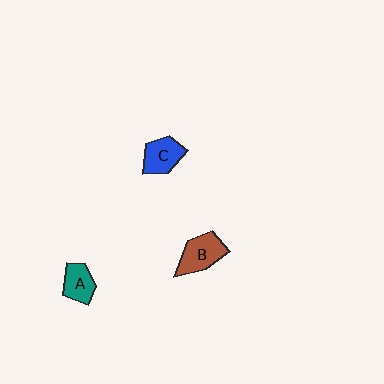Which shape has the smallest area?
Shape A (teal).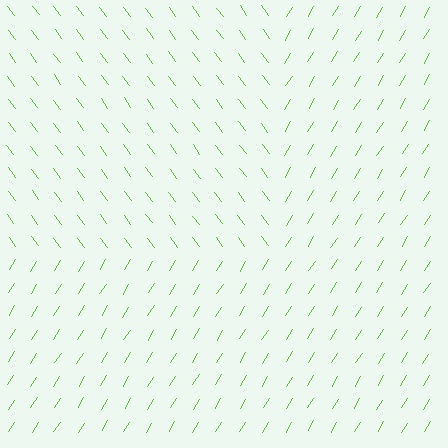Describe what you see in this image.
The image is filled with small lime line segments. A rectangle region in the image has lines oriented differently from the surrounding lines, creating a visible texture boundary.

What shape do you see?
I see a rectangle.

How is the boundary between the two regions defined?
The boundary is defined purely by a change in line orientation (approximately 68 degrees difference). All lines are the same color and thickness.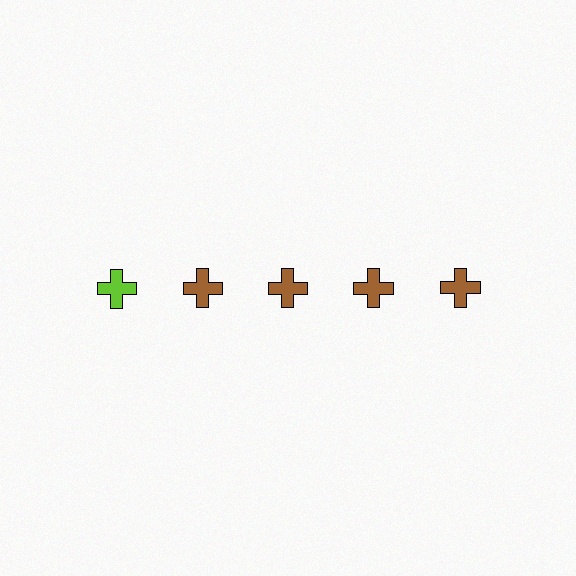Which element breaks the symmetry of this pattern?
The lime cross in the top row, leftmost column breaks the symmetry. All other shapes are brown crosses.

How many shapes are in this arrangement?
There are 5 shapes arranged in a grid pattern.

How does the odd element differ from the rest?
It has a different color: lime instead of brown.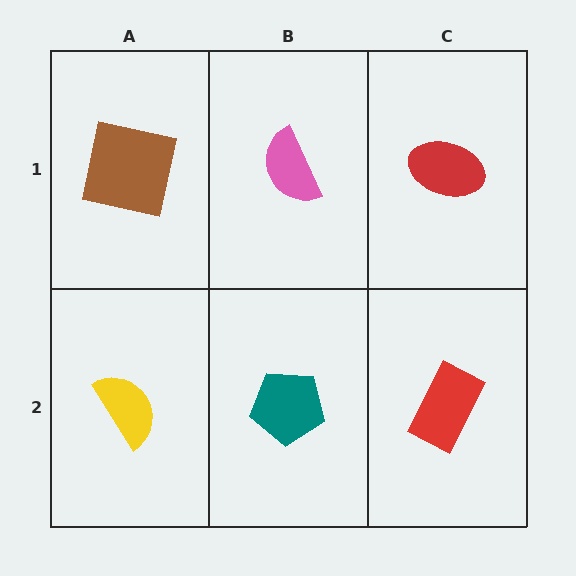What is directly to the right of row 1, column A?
A pink semicircle.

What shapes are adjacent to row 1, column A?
A yellow semicircle (row 2, column A), a pink semicircle (row 1, column B).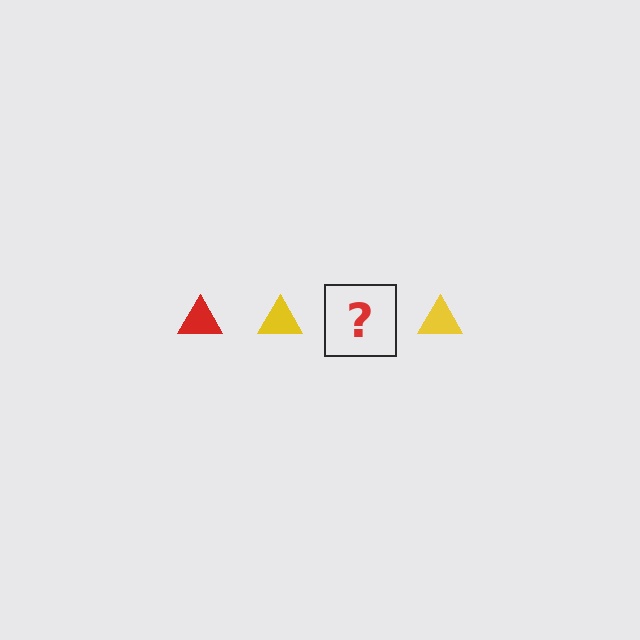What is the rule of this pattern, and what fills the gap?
The rule is that the pattern cycles through red, yellow triangles. The gap should be filled with a red triangle.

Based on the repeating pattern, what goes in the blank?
The blank should be a red triangle.